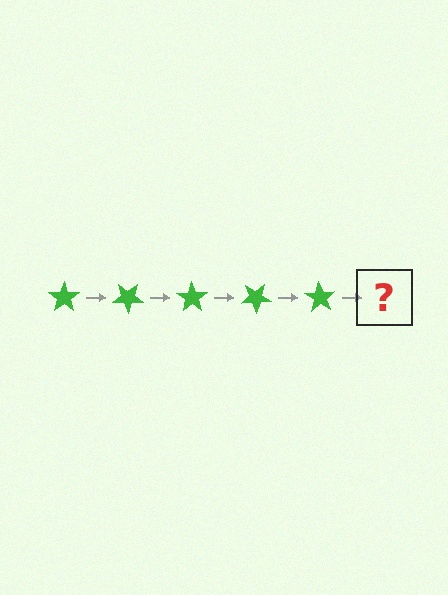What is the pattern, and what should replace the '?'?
The pattern is that the star rotates 35 degrees each step. The '?' should be a green star rotated 175 degrees.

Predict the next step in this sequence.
The next step is a green star rotated 175 degrees.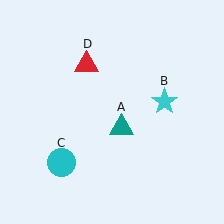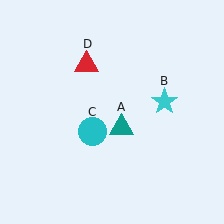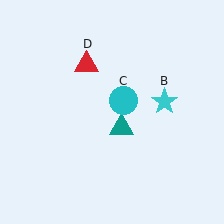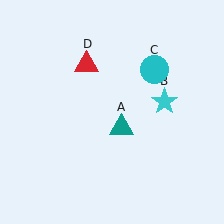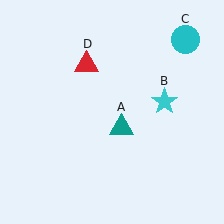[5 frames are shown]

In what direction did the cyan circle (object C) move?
The cyan circle (object C) moved up and to the right.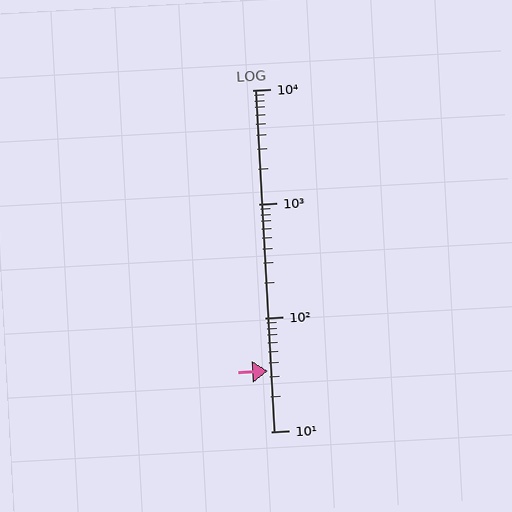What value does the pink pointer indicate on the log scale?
The pointer indicates approximately 34.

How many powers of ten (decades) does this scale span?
The scale spans 3 decades, from 10 to 10000.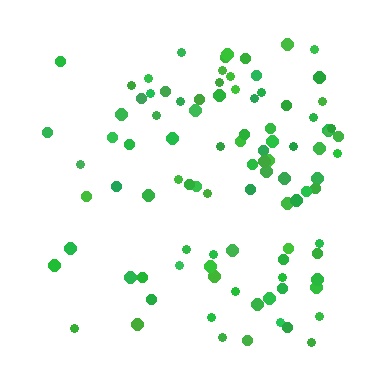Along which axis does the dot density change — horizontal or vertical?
Horizontal.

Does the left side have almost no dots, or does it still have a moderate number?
Still a moderate number, just noticeably fewer than the right.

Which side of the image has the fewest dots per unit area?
The left.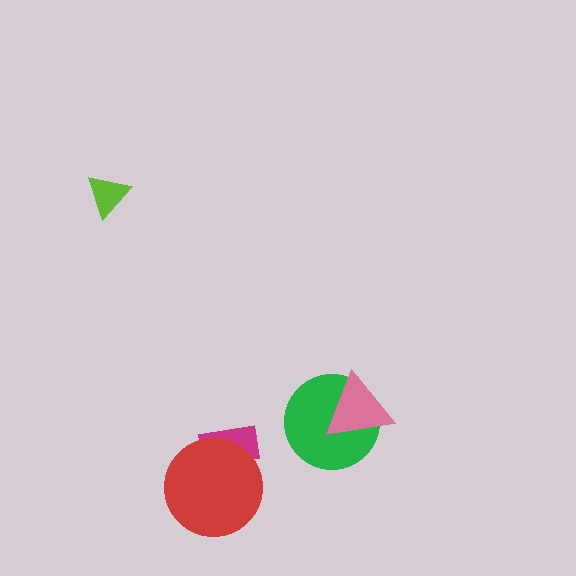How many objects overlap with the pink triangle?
1 object overlaps with the pink triangle.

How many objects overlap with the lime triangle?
0 objects overlap with the lime triangle.